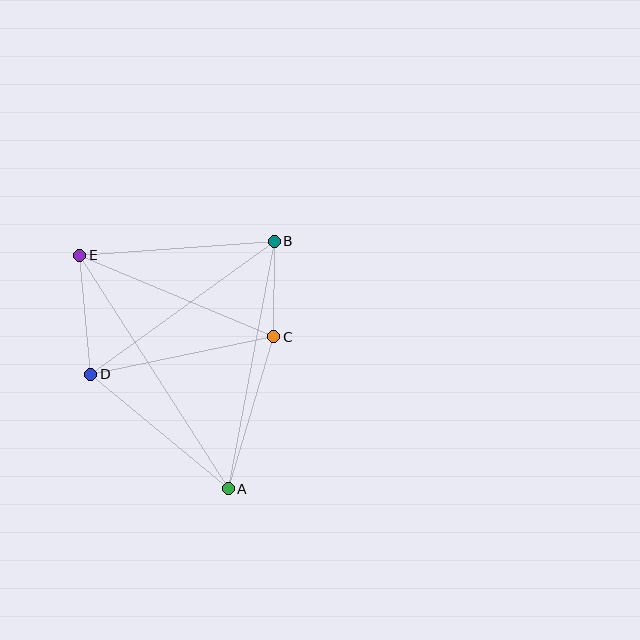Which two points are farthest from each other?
Points A and E are farthest from each other.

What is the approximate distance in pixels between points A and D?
The distance between A and D is approximately 179 pixels.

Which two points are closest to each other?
Points B and C are closest to each other.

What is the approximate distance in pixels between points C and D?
The distance between C and D is approximately 186 pixels.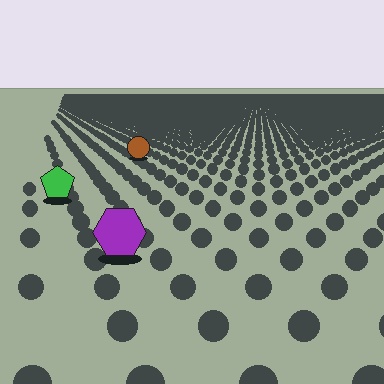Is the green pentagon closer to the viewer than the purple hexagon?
No. The purple hexagon is closer — you can tell from the texture gradient: the ground texture is coarser near it.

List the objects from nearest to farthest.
From nearest to farthest: the purple hexagon, the green pentagon, the brown circle.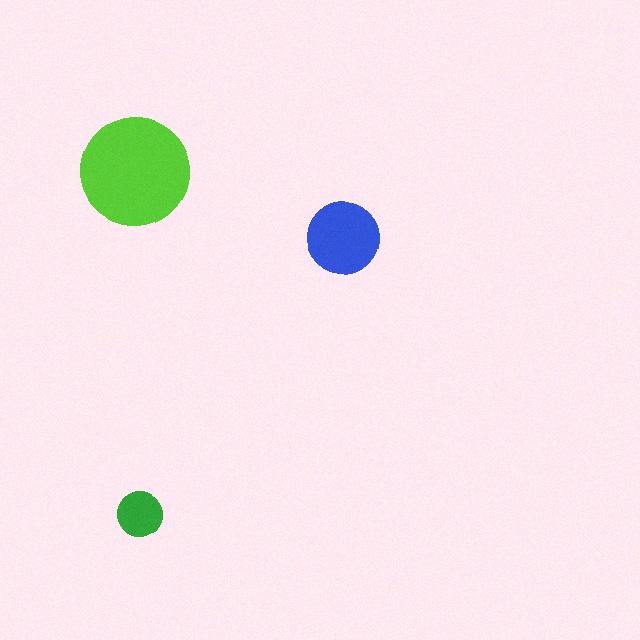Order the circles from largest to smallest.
the lime one, the blue one, the green one.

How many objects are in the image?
There are 3 objects in the image.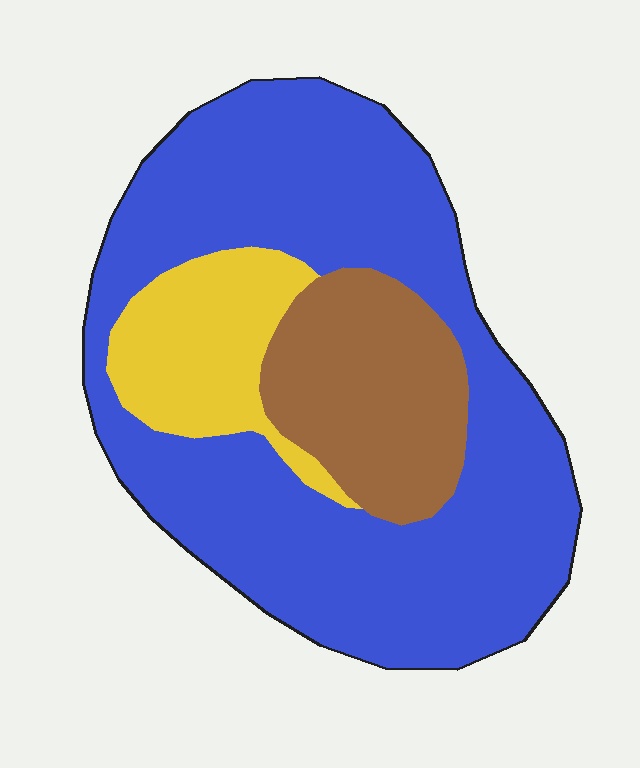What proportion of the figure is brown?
Brown takes up about one fifth (1/5) of the figure.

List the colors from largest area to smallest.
From largest to smallest: blue, brown, yellow.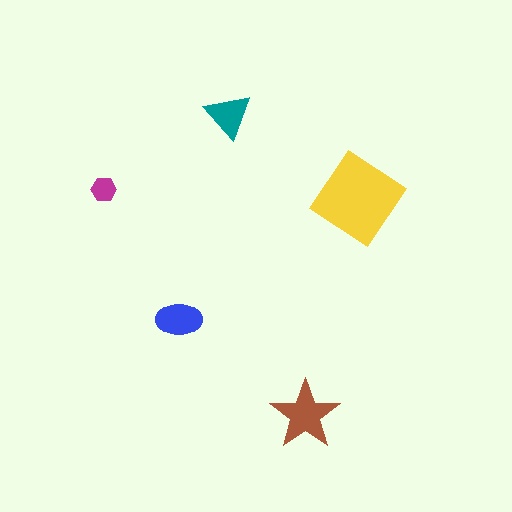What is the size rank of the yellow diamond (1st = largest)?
1st.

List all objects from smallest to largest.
The magenta hexagon, the teal triangle, the blue ellipse, the brown star, the yellow diamond.